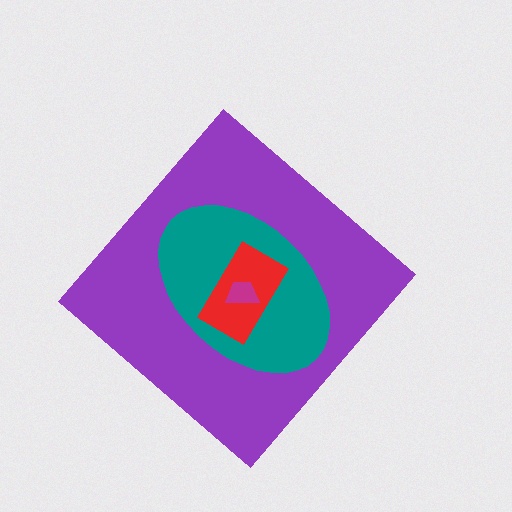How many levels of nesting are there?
4.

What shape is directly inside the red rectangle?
The magenta trapezoid.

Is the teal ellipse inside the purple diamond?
Yes.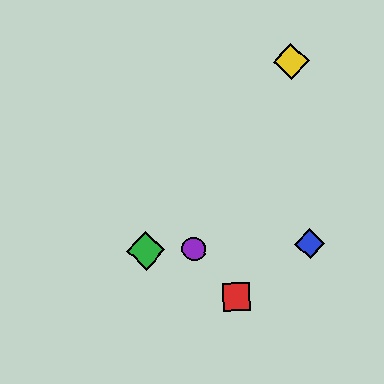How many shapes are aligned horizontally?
3 shapes (the blue diamond, the green diamond, the purple circle) are aligned horizontally.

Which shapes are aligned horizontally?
The blue diamond, the green diamond, the purple circle are aligned horizontally.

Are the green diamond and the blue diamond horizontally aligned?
Yes, both are at y≈251.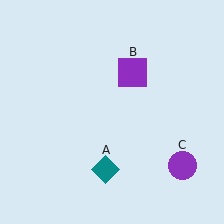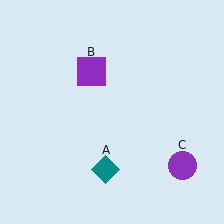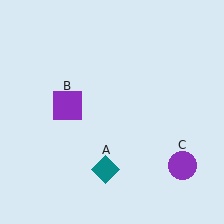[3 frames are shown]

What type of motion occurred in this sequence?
The purple square (object B) rotated counterclockwise around the center of the scene.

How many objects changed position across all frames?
1 object changed position: purple square (object B).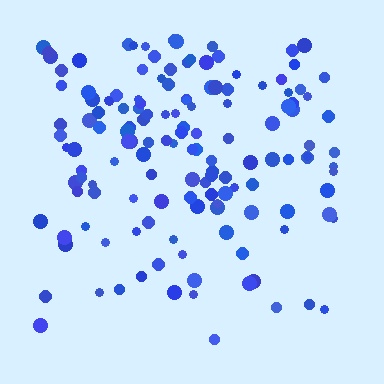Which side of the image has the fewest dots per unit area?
The bottom.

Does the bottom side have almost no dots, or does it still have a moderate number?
Still a moderate number, just noticeably fewer than the top.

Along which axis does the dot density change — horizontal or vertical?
Vertical.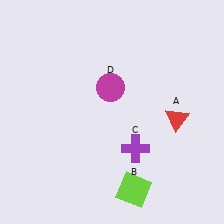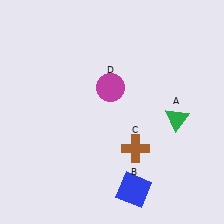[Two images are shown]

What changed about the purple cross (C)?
In Image 1, C is purple. In Image 2, it changed to brown.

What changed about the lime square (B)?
In Image 1, B is lime. In Image 2, it changed to blue.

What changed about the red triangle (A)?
In Image 1, A is red. In Image 2, it changed to green.